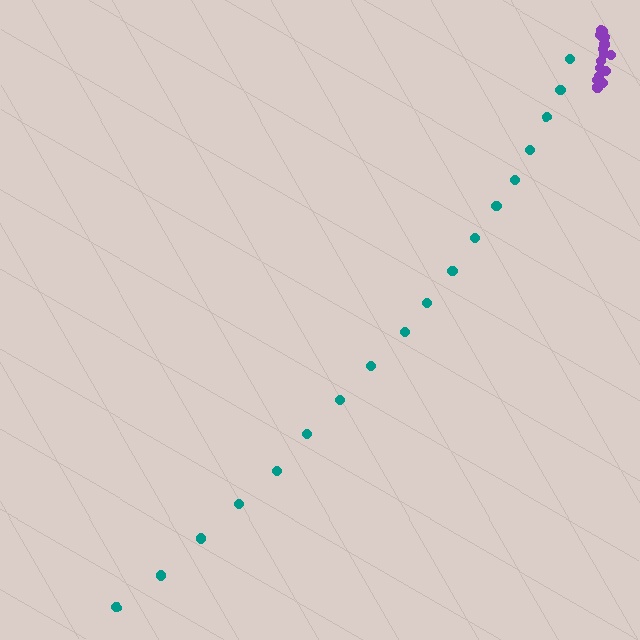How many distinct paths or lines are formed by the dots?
There are 2 distinct paths.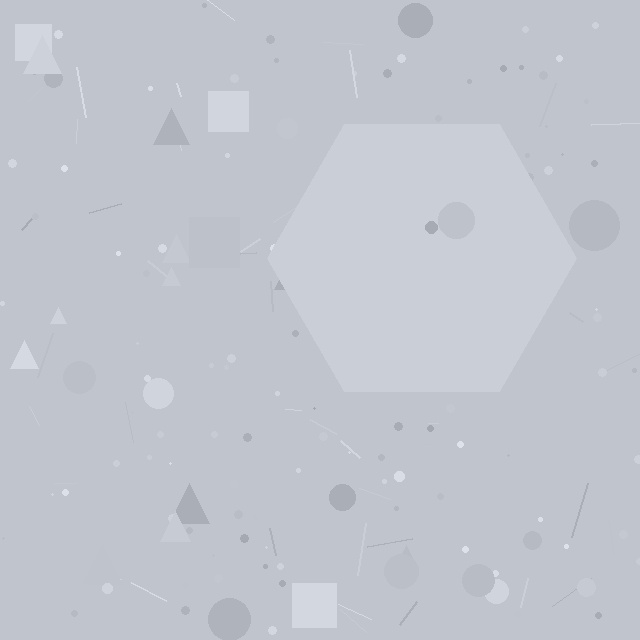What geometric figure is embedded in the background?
A hexagon is embedded in the background.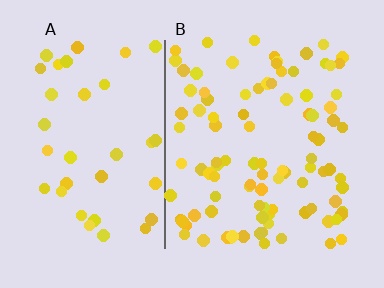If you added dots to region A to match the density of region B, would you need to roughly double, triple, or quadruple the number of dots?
Approximately double.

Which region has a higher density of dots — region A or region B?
B (the right).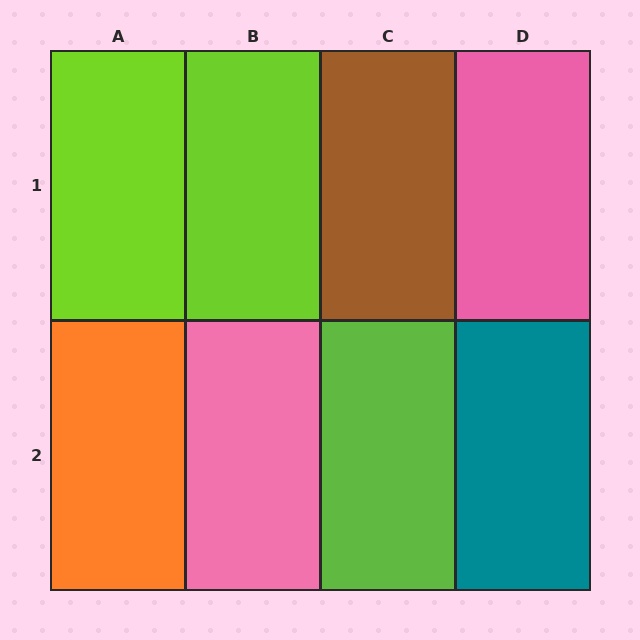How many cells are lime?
3 cells are lime.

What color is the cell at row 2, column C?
Lime.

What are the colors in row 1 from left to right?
Lime, lime, brown, pink.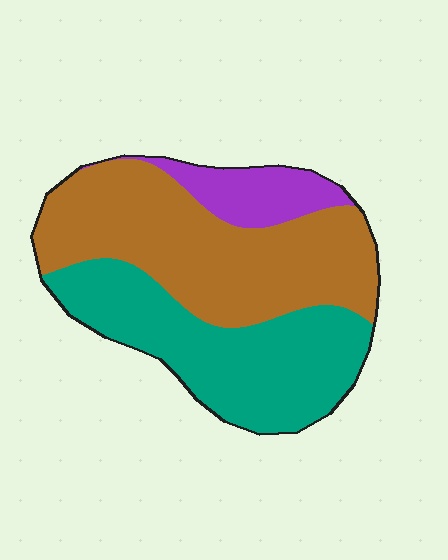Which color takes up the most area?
Brown, at roughly 50%.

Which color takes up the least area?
Purple, at roughly 10%.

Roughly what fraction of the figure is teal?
Teal covers about 40% of the figure.